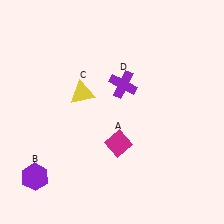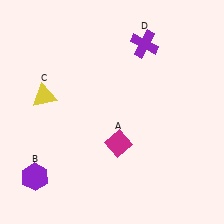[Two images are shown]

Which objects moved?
The objects that moved are: the yellow triangle (C), the purple cross (D).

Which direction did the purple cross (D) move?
The purple cross (D) moved up.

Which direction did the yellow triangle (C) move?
The yellow triangle (C) moved left.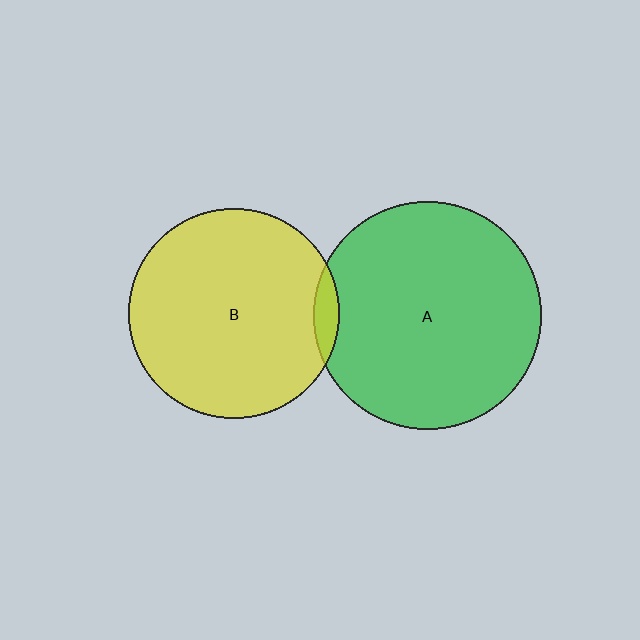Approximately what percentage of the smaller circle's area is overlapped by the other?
Approximately 5%.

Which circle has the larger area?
Circle A (green).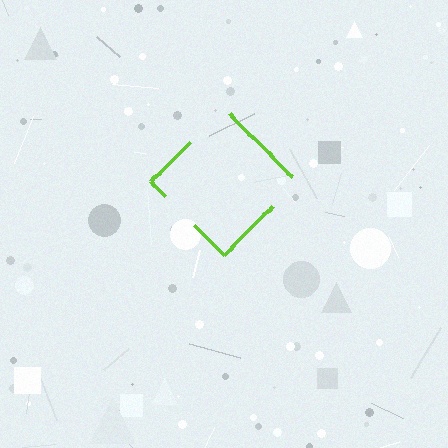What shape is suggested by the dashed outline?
The dashed outline suggests a diamond.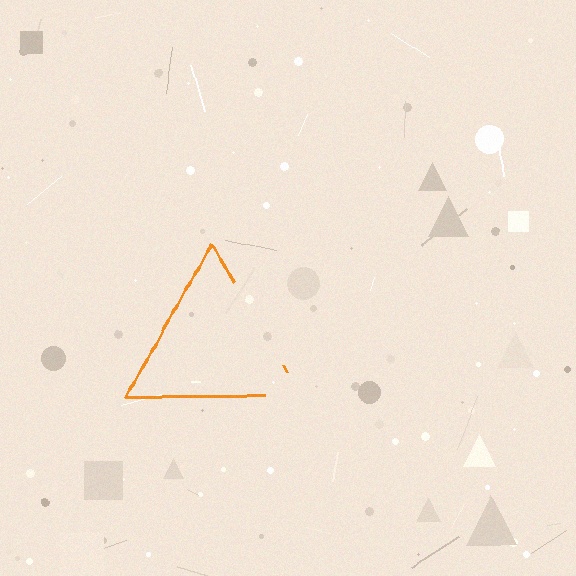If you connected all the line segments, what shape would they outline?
They would outline a triangle.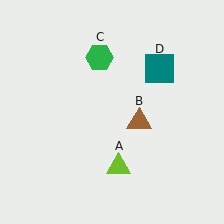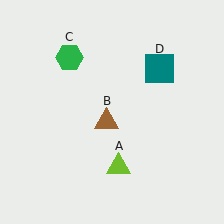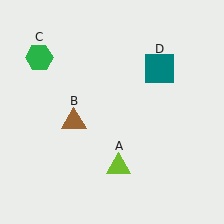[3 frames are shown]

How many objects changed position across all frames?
2 objects changed position: brown triangle (object B), green hexagon (object C).